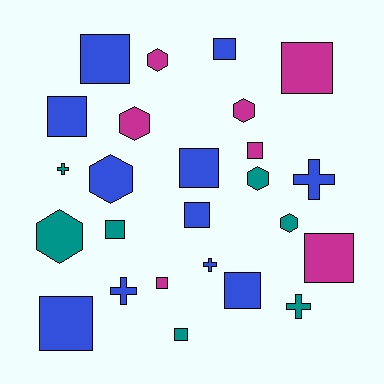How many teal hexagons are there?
There are 3 teal hexagons.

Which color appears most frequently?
Blue, with 11 objects.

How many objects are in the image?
There are 25 objects.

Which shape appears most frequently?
Square, with 13 objects.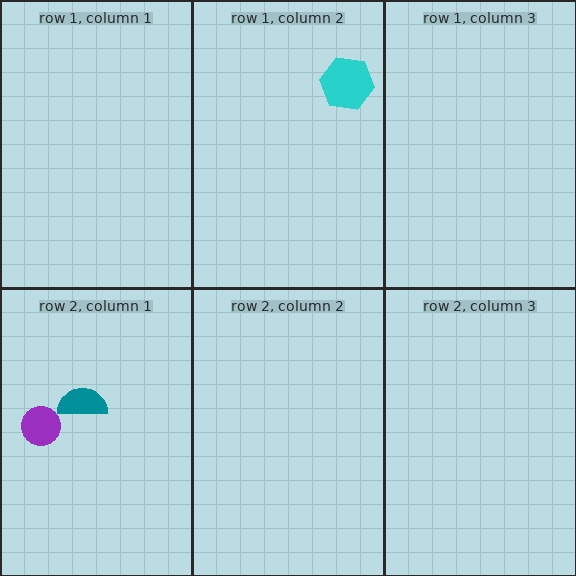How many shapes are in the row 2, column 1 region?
2.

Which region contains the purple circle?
The row 2, column 1 region.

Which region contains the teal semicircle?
The row 2, column 1 region.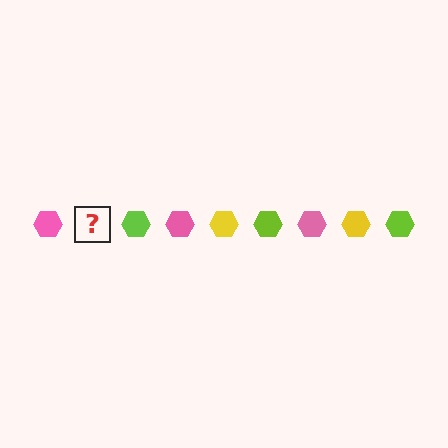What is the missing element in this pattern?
The missing element is a yellow hexagon.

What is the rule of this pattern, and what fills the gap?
The rule is that the pattern cycles through pink, yellow, lime hexagons. The gap should be filled with a yellow hexagon.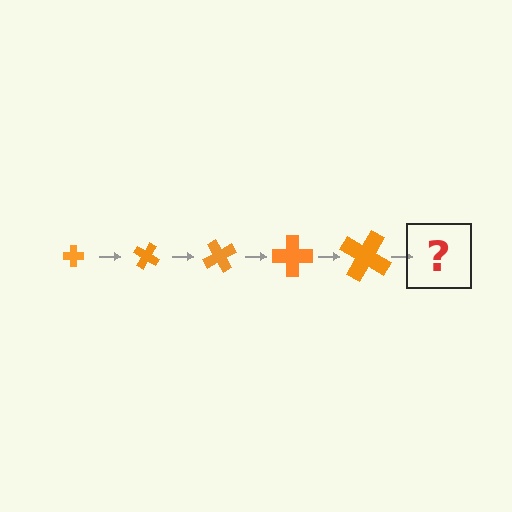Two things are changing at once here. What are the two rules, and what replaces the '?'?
The two rules are that the cross grows larger each step and it rotates 30 degrees each step. The '?' should be a cross, larger than the previous one and rotated 150 degrees from the start.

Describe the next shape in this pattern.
It should be a cross, larger than the previous one and rotated 150 degrees from the start.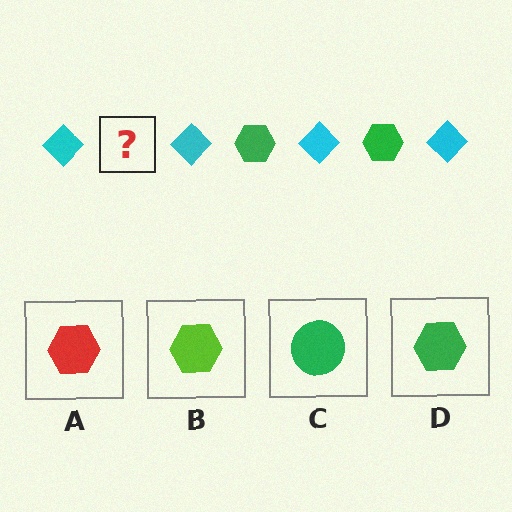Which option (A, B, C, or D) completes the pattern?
D.